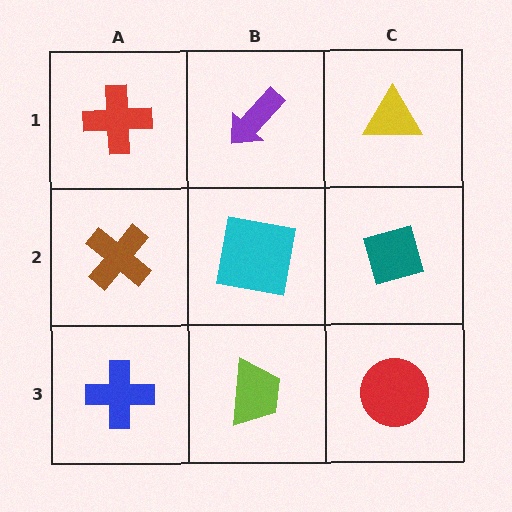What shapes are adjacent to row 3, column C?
A teal diamond (row 2, column C), a lime trapezoid (row 3, column B).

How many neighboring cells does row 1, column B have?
3.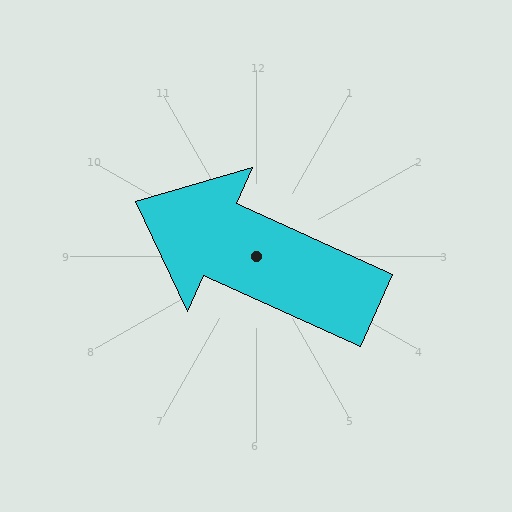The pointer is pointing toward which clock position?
Roughly 10 o'clock.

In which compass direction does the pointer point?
Northwest.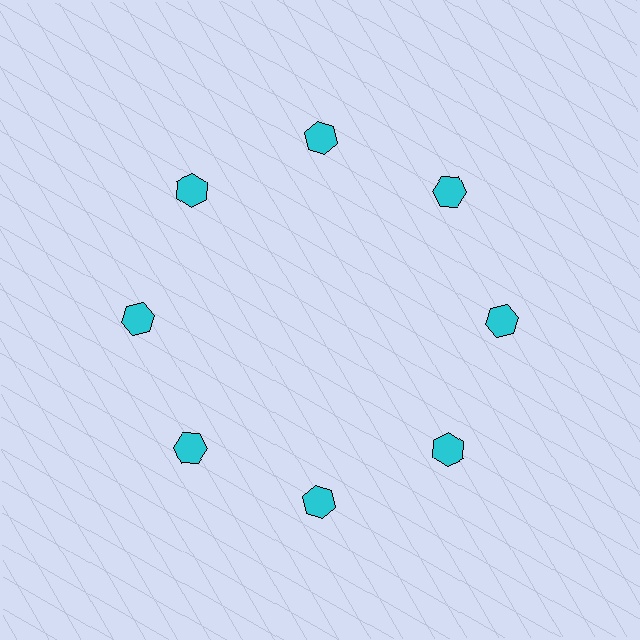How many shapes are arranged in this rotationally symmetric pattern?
There are 8 shapes, arranged in 8 groups of 1.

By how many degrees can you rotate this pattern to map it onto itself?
The pattern maps onto itself every 45 degrees of rotation.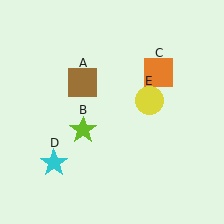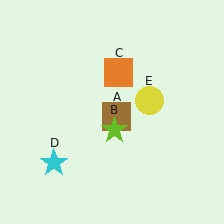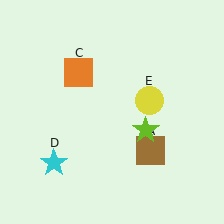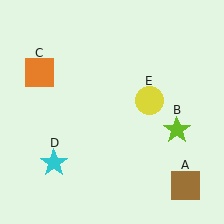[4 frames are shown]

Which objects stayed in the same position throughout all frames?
Cyan star (object D) and yellow circle (object E) remained stationary.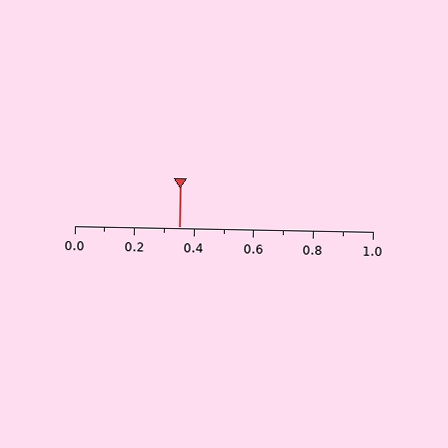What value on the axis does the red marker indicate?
The marker indicates approximately 0.35.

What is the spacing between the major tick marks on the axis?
The major ticks are spaced 0.2 apart.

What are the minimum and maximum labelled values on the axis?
The axis runs from 0.0 to 1.0.